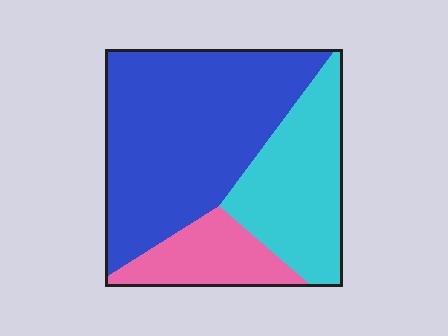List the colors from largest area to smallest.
From largest to smallest: blue, cyan, pink.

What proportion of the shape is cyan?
Cyan covers roughly 30% of the shape.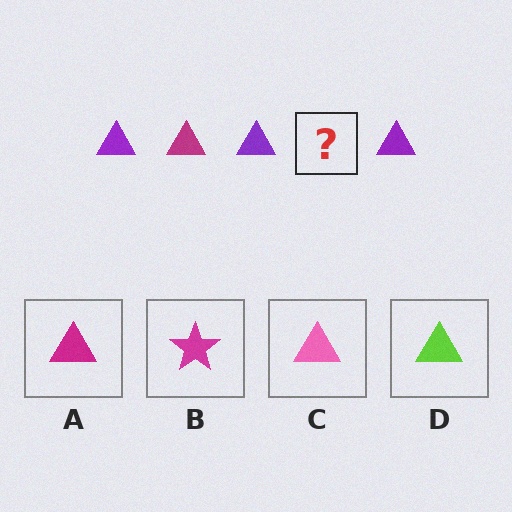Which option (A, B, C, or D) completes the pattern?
A.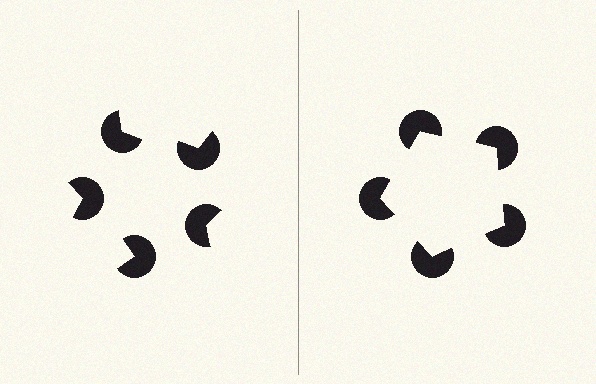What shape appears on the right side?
An illusory pentagon.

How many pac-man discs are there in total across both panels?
10 — 5 on each side.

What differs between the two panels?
The pac-man discs are positioned identically on both sides; only the wedge orientations differ. On the right they align to a pentagon; on the left they are misaligned.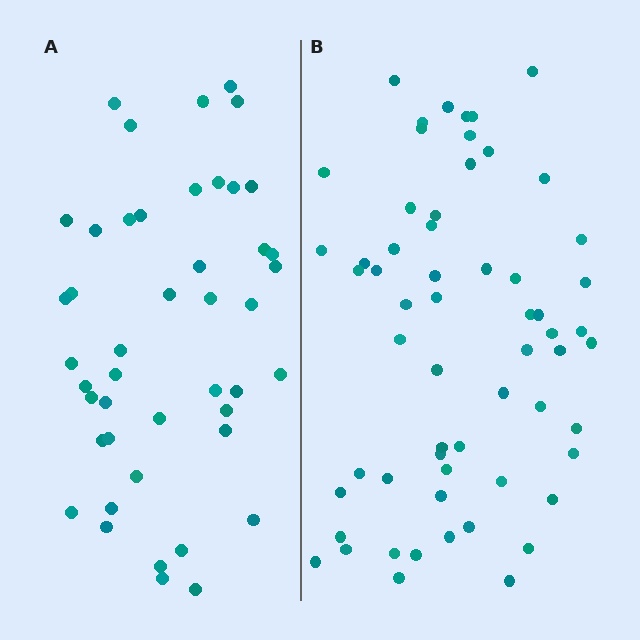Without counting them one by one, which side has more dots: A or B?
Region B (the right region) has more dots.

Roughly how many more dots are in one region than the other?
Region B has approximately 15 more dots than region A.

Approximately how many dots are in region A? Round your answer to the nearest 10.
About 40 dots. (The exact count is 45, which rounds to 40.)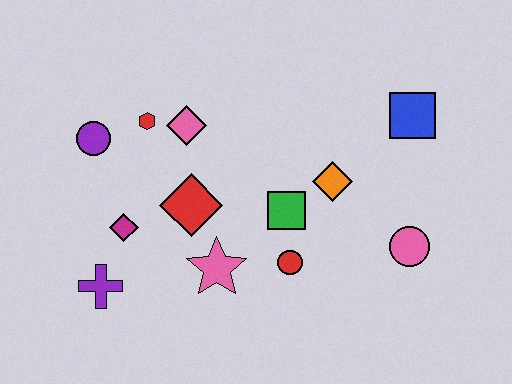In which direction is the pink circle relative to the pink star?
The pink circle is to the right of the pink star.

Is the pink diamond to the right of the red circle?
No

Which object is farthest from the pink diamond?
The pink circle is farthest from the pink diamond.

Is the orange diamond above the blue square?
No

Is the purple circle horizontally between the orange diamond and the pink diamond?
No